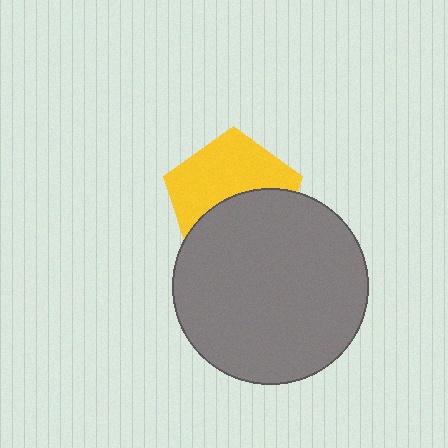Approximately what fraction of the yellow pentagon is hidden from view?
Roughly 47% of the yellow pentagon is hidden behind the gray circle.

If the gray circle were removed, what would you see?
You would see the complete yellow pentagon.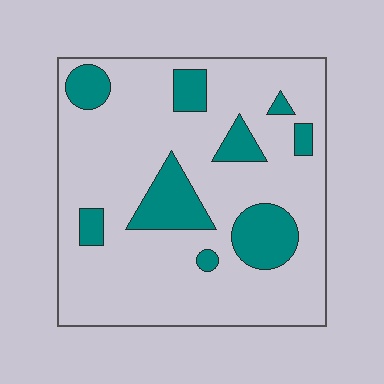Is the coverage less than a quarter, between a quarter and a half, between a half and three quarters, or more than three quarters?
Less than a quarter.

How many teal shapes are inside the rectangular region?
9.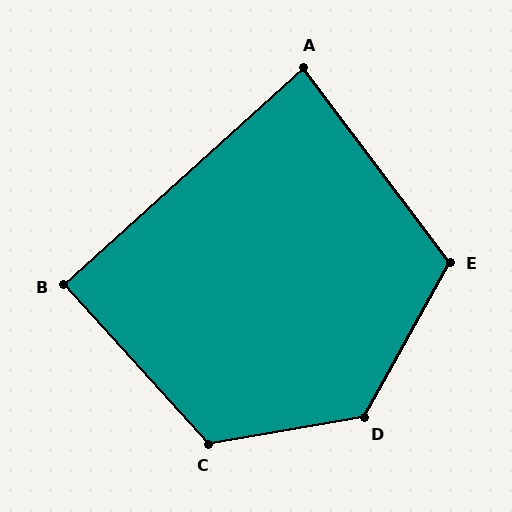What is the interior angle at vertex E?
Approximately 114 degrees (obtuse).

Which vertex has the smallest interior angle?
A, at approximately 85 degrees.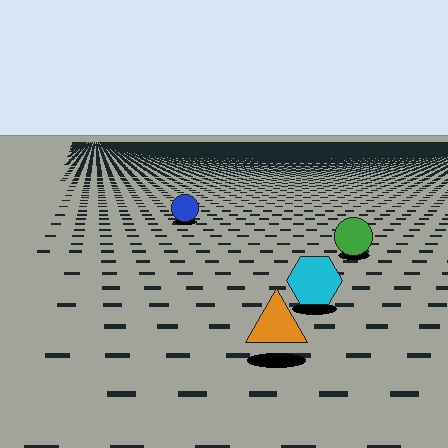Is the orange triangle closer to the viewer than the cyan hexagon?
Yes. The orange triangle is closer — you can tell from the texture gradient: the ground texture is coarser near it.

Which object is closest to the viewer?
The orange triangle is closest. The texture marks near it are larger and more spread out.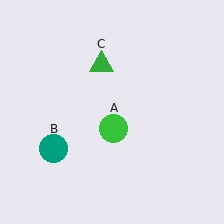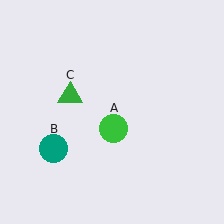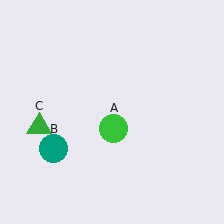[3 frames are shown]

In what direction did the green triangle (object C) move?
The green triangle (object C) moved down and to the left.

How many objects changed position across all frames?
1 object changed position: green triangle (object C).